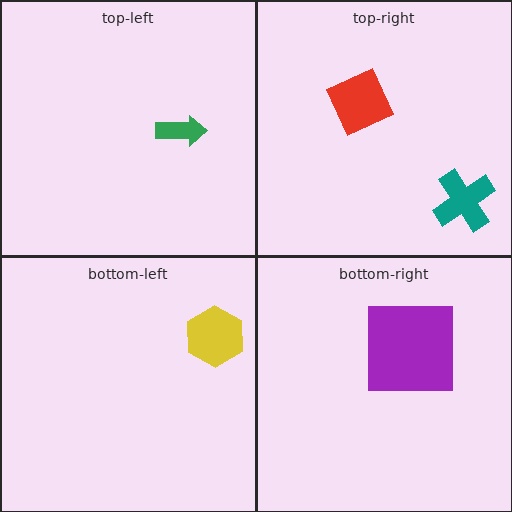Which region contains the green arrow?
The top-left region.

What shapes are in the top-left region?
The green arrow.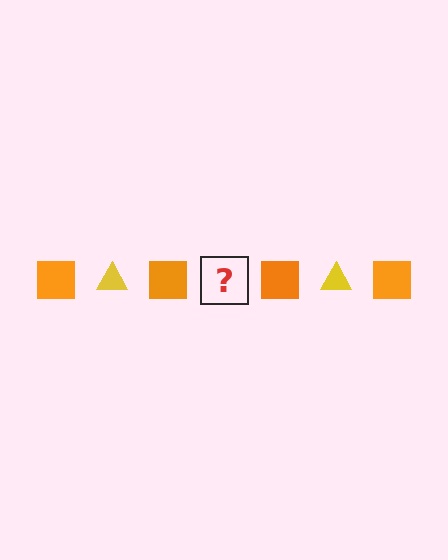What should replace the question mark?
The question mark should be replaced with a yellow triangle.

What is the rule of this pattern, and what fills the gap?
The rule is that the pattern alternates between orange square and yellow triangle. The gap should be filled with a yellow triangle.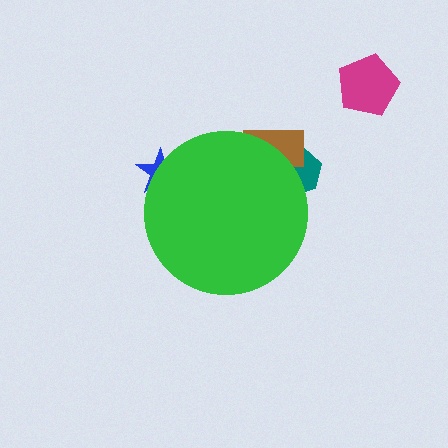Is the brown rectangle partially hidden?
Yes, the brown rectangle is partially hidden behind the green circle.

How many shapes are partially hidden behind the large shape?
3 shapes are partially hidden.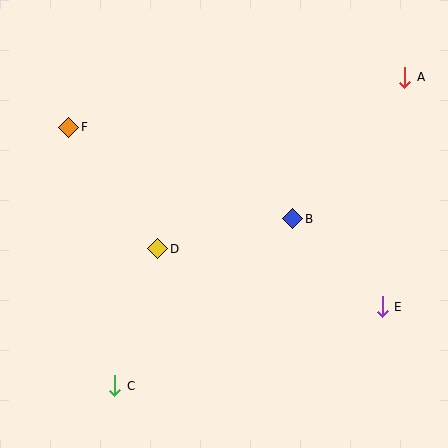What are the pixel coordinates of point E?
Point E is at (382, 307).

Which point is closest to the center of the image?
Point B at (293, 219) is closest to the center.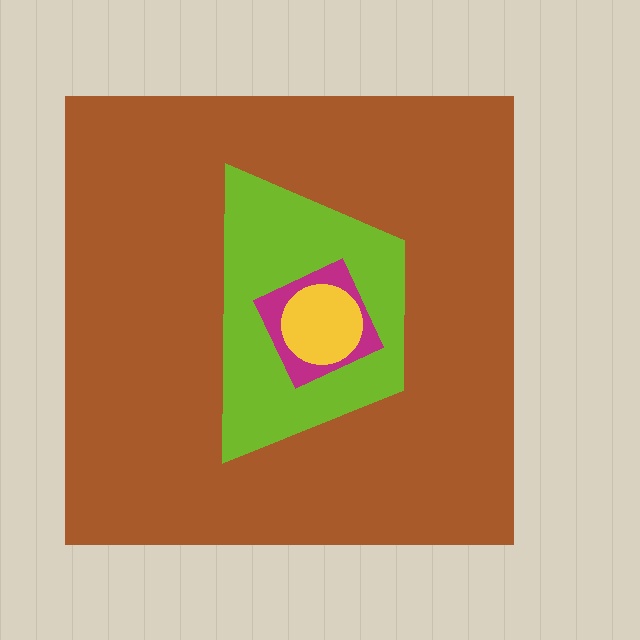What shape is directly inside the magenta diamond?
The yellow circle.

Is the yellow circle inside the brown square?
Yes.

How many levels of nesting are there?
4.